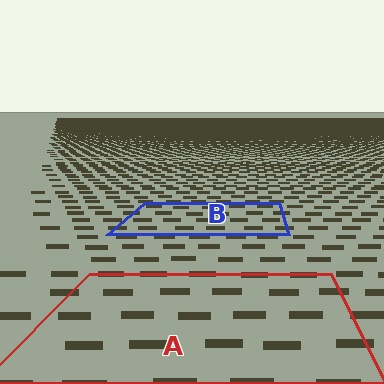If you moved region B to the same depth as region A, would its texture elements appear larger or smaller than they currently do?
They would appear larger. At a closer depth, the same texture elements are projected at a bigger on-screen size.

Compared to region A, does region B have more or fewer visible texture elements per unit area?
Region B has more texture elements per unit area — they are packed more densely because it is farther away.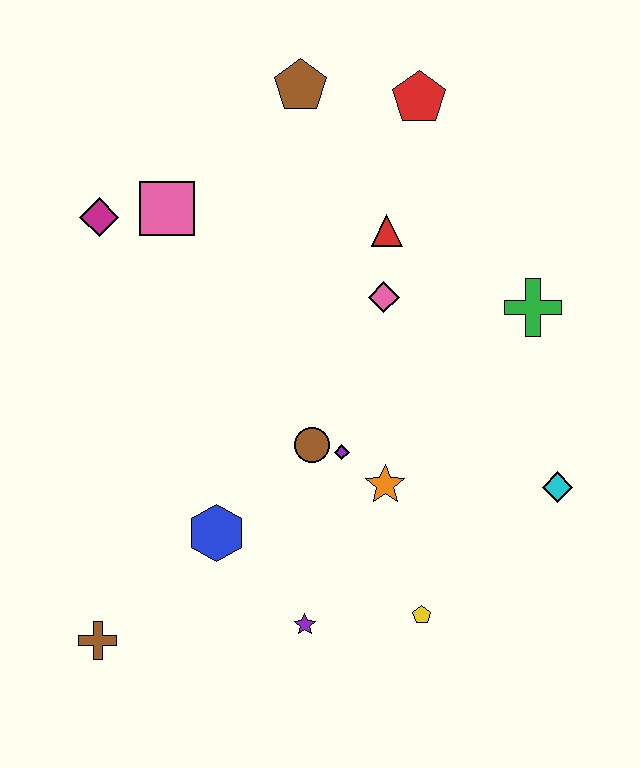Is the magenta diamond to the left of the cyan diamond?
Yes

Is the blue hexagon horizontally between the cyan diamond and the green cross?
No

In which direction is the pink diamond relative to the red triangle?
The pink diamond is below the red triangle.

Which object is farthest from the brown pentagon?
The brown cross is farthest from the brown pentagon.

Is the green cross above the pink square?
No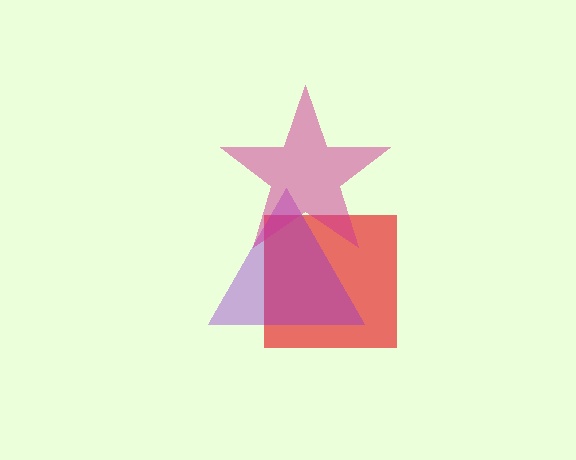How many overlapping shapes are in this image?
There are 3 overlapping shapes in the image.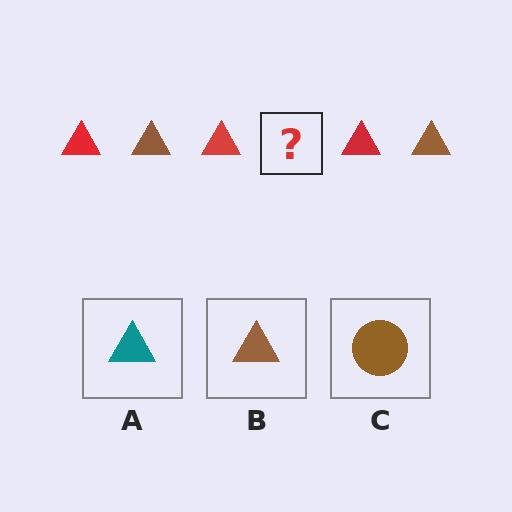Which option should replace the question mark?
Option B.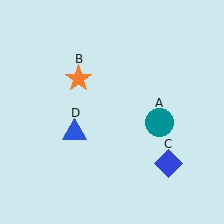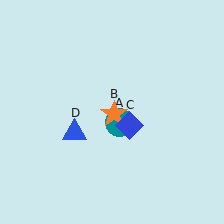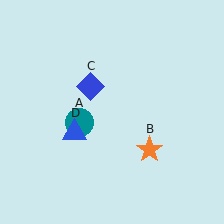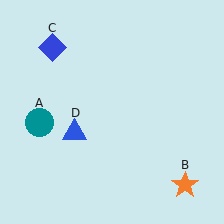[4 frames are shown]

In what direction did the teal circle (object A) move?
The teal circle (object A) moved left.